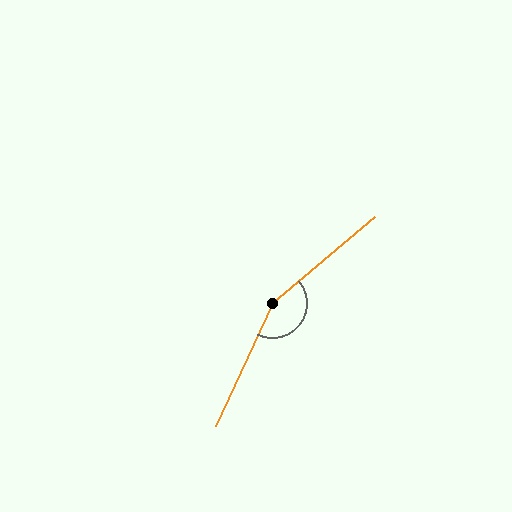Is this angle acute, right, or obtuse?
It is obtuse.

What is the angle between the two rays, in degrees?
Approximately 155 degrees.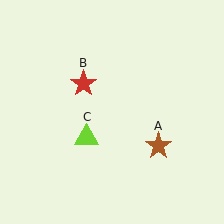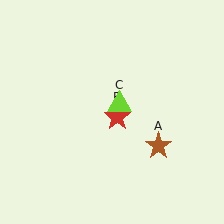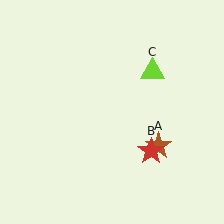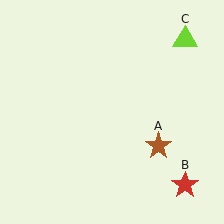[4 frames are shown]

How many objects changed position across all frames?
2 objects changed position: red star (object B), lime triangle (object C).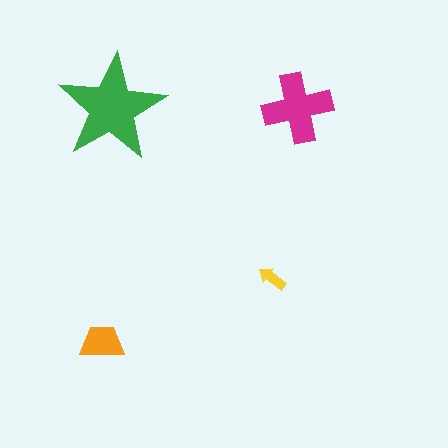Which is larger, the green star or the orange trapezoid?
The green star.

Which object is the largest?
The green star.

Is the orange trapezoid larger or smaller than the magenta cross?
Smaller.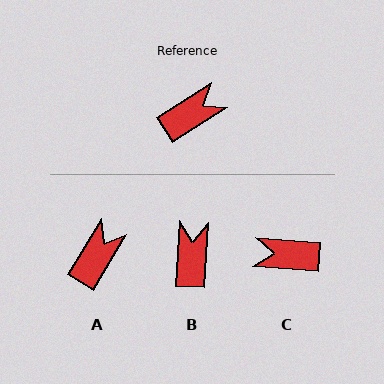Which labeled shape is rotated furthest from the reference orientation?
C, about 143 degrees away.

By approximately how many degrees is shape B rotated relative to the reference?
Approximately 54 degrees counter-clockwise.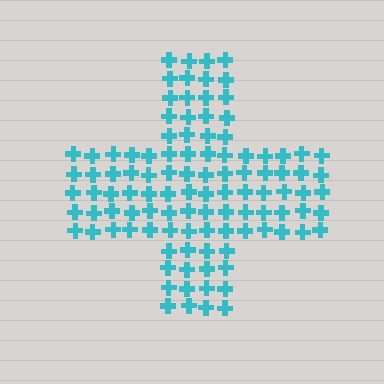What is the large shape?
The large shape is a cross.